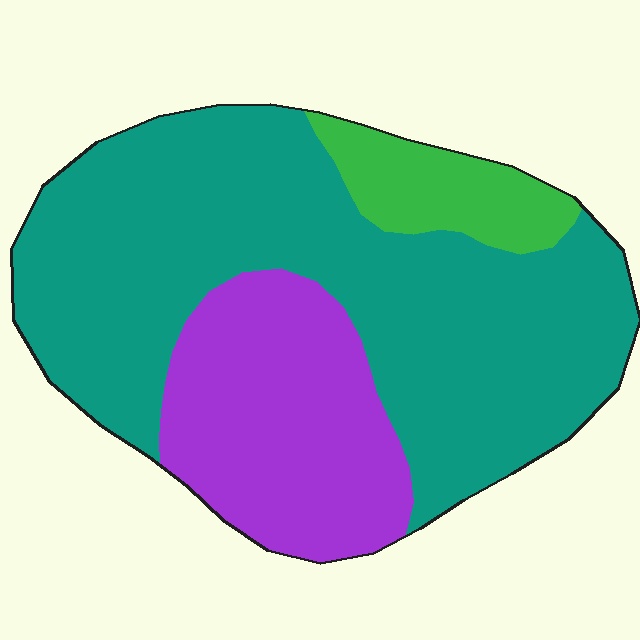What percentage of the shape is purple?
Purple takes up about one quarter (1/4) of the shape.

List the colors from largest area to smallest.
From largest to smallest: teal, purple, green.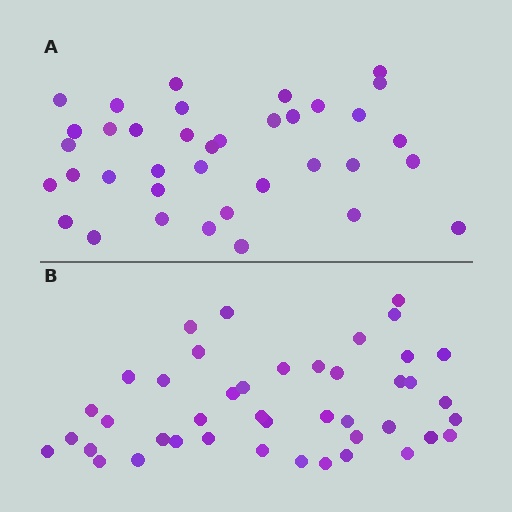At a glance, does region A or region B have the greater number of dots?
Region B (the bottom region) has more dots.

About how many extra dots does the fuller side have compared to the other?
Region B has about 6 more dots than region A.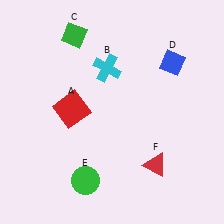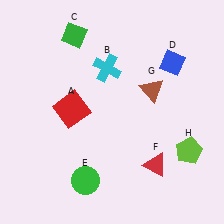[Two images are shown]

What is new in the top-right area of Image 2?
A brown triangle (G) was added in the top-right area of Image 2.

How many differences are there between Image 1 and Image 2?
There are 2 differences between the two images.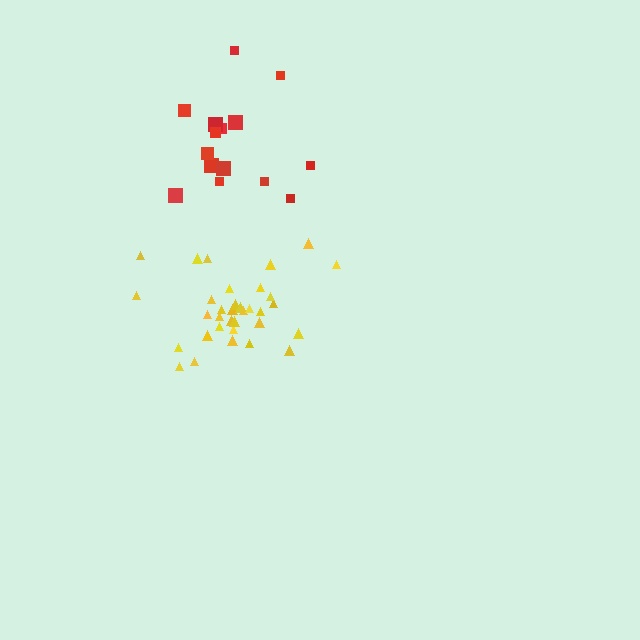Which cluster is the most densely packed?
Yellow.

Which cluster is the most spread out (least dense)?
Red.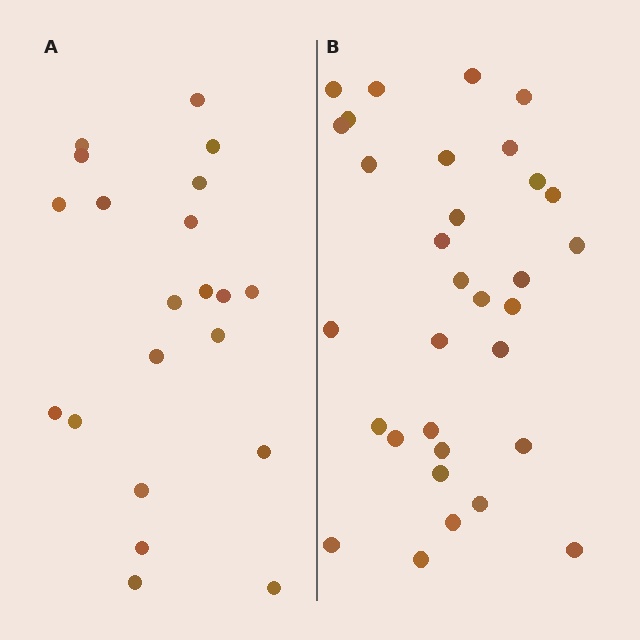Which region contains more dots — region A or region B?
Region B (the right region) has more dots.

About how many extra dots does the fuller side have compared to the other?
Region B has roughly 12 or so more dots than region A.